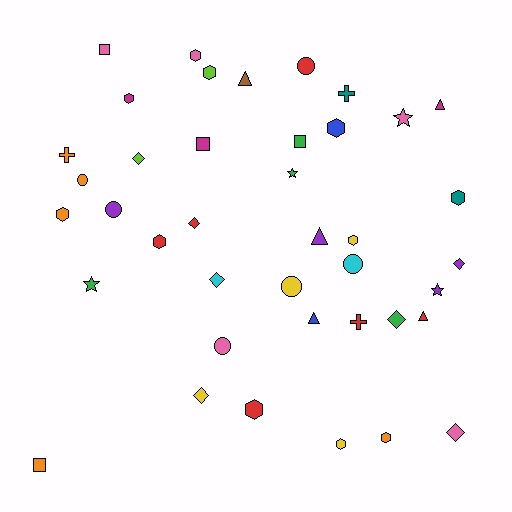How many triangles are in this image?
There are 5 triangles.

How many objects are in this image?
There are 40 objects.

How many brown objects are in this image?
There is 1 brown object.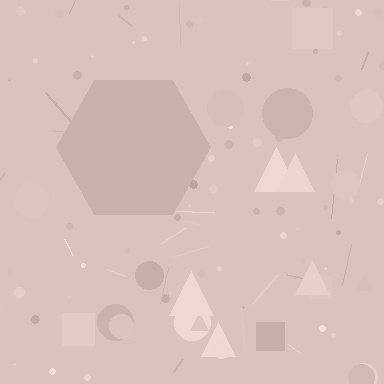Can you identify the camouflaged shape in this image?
The camouflaged shape is a hexagon.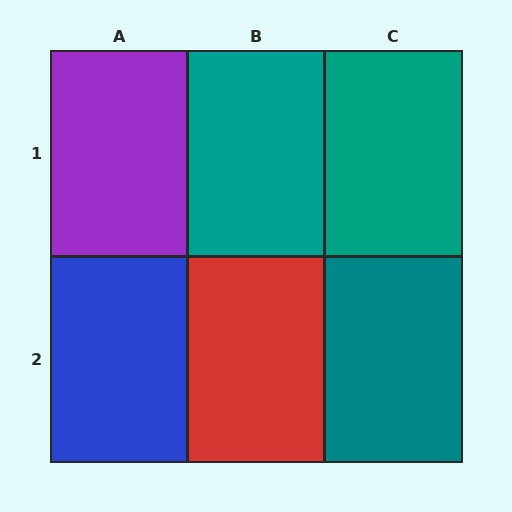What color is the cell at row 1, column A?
Purple.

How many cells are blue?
1 cell is blue.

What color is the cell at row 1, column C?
Teal.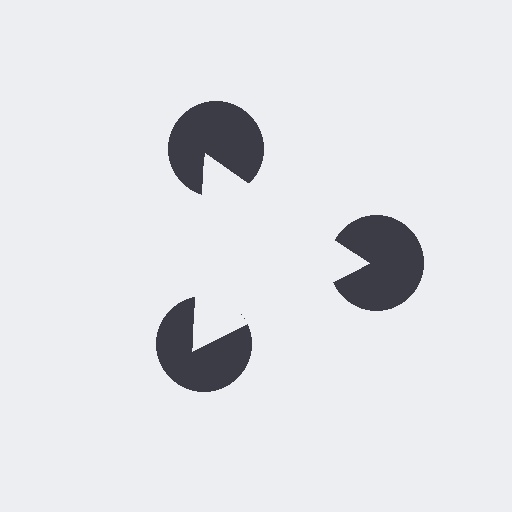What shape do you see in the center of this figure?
An illusory triangle — its edges are inferred from the aligned wedge cuts in the pac-man discs, not physically drawn.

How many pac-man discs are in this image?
There are 3 — one at each vertex of the illusory triangle.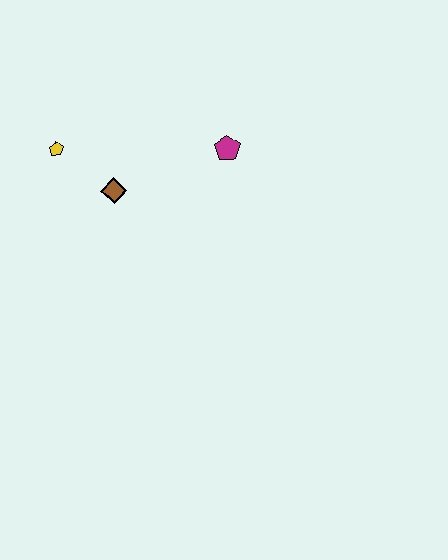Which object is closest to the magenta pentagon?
The brown diamond is closest to the magenta pentagon.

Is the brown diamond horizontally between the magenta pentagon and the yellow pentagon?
Yes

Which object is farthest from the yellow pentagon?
The magenta pentagon is farthest from the yellow pentagon.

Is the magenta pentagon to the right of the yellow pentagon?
Yes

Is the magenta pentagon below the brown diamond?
No